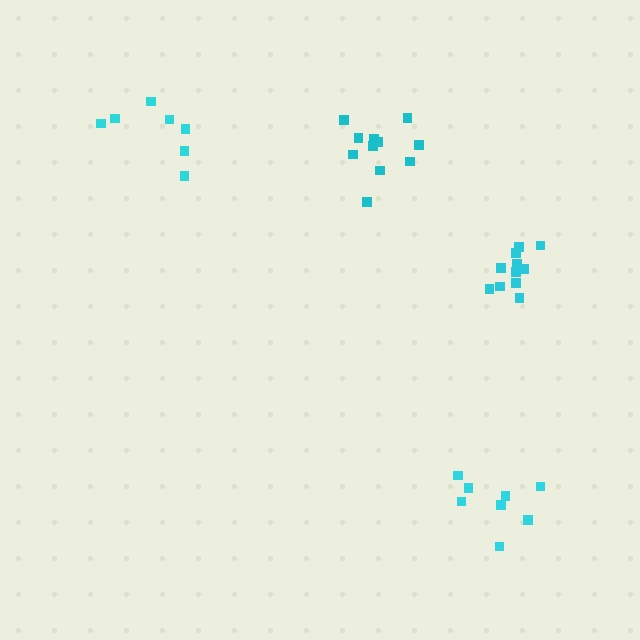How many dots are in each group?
Group 1: 11 dots, Group 2: 8 dots, Group 3: 11 dots, Group 4: 7 dots (37 total).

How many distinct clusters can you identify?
There are 4 distinct clusters.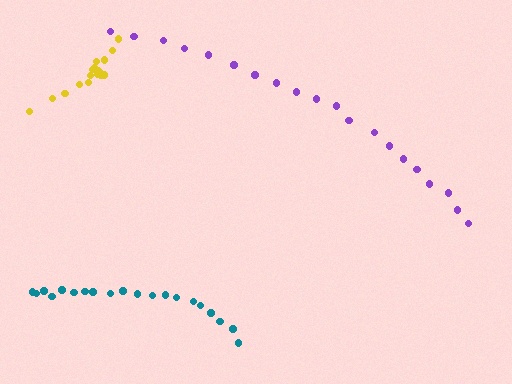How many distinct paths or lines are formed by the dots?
There are 3 distinct paths.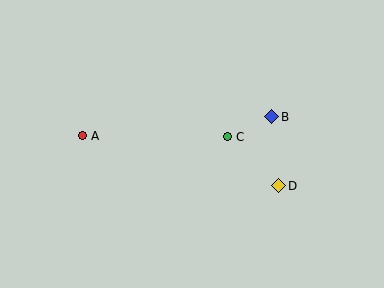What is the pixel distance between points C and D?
The distance between C and D is 71 pixels.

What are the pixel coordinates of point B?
Point B is at (272, 117).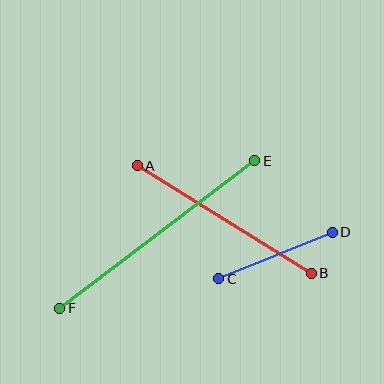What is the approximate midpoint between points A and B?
The midpoint is at approximately (224, 220) pixels.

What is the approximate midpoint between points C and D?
The midpoint is at approximately (275, 255) pixels.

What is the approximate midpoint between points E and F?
The midpoint is at approximately (157, 235) pixels.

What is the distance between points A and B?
The distance is approximately 205 pixels.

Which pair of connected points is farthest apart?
Points E and F are farthest apart.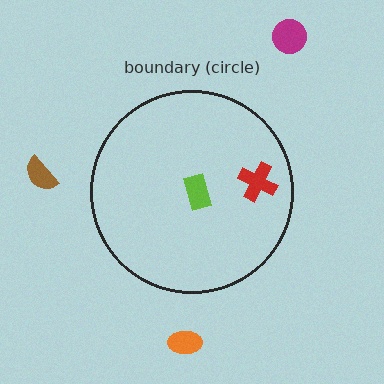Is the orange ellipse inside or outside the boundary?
Outside.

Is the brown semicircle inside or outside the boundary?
Outside.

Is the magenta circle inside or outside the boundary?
Outside.